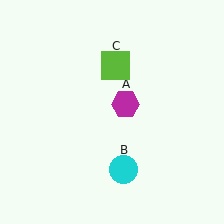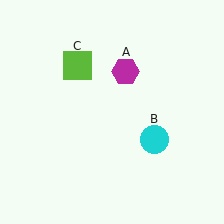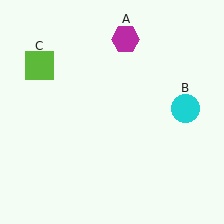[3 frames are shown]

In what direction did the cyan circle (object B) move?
The cyan circle (object B) moved up and to the right.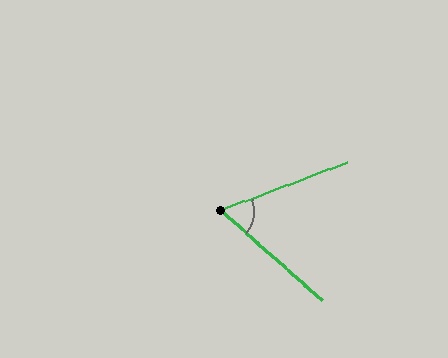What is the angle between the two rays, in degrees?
Approximately 62 degrees.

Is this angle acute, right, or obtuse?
It is acute.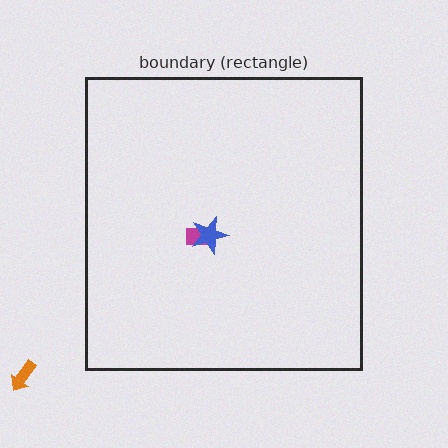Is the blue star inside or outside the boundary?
Inside.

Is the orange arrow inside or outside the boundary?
Outside.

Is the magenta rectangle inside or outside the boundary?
Inside.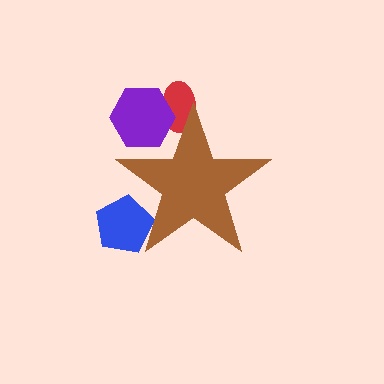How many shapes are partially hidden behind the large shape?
3 shapes are partially hidden.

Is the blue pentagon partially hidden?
Yes, the blue pentagon is partially hidden behind the brown star.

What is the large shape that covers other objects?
A brown star.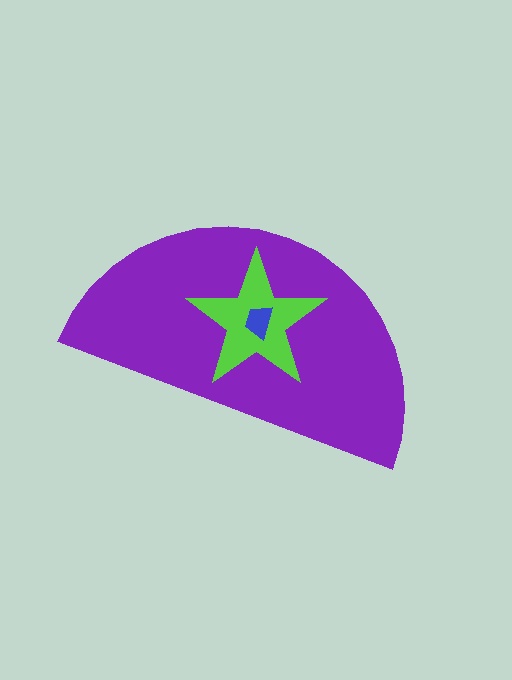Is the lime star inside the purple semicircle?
Yes.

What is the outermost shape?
The purple semicircle.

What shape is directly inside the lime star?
The blue trapezoid.